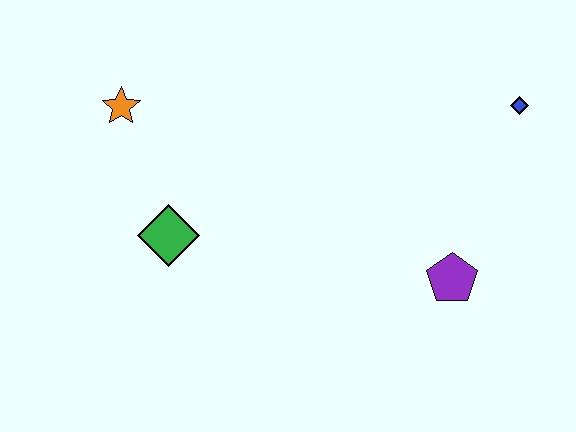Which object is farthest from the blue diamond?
The orange star is farthest from the blue diamond.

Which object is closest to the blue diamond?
The purple pentagon is closest to the blue diamond.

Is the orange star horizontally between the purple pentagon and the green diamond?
No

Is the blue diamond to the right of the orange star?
Yes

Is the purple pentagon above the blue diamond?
No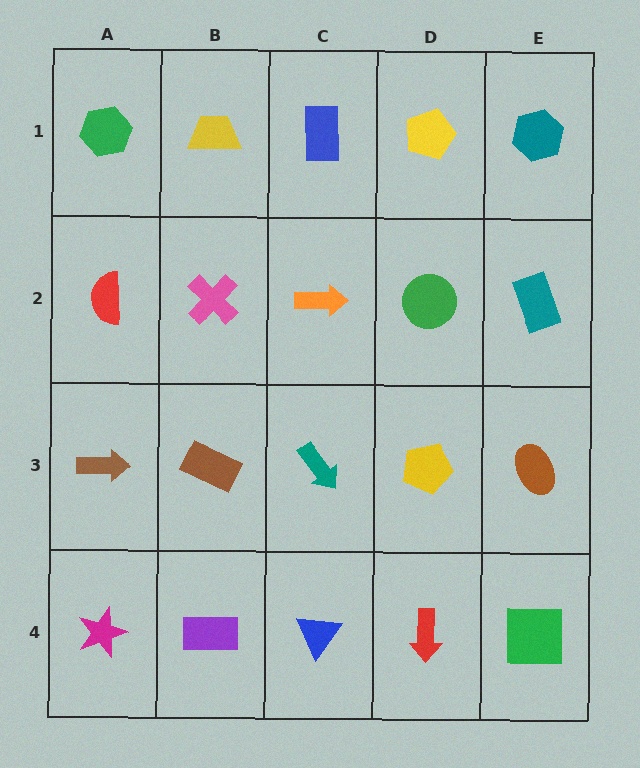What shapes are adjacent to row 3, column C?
An orange arrow (row 2, column C), a blue triangle (row 4, column C), a brown rectangle (row 3, column B), a yellow pentagon (row 3, column D).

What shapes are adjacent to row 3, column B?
A pink cross (row 2, column B), a purple rectangle (row 4, column B), a brown arrow (row 3, column A), a teal arrow (row 3, column C).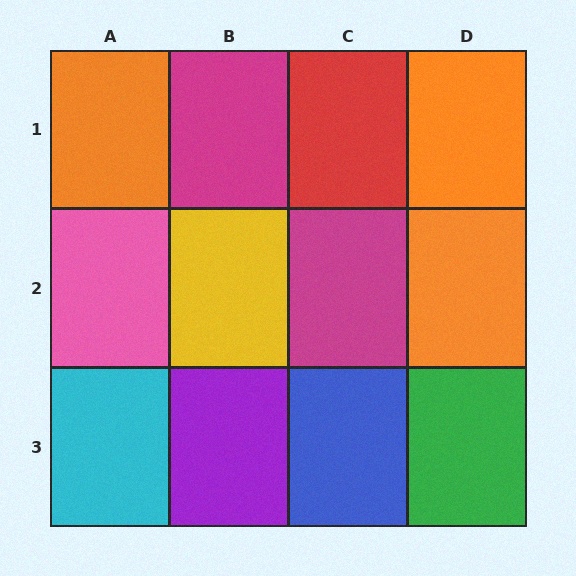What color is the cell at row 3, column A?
Cyan.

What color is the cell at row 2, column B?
Yellow.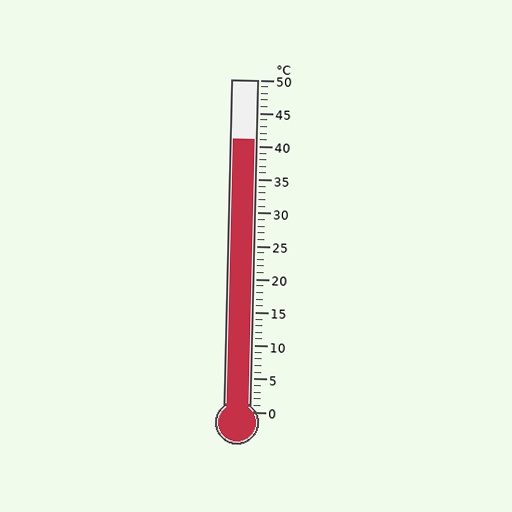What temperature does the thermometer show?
The thermometer shows approximately 41°C.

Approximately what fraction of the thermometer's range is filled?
The thermometer is filled to approximately 80% of its range.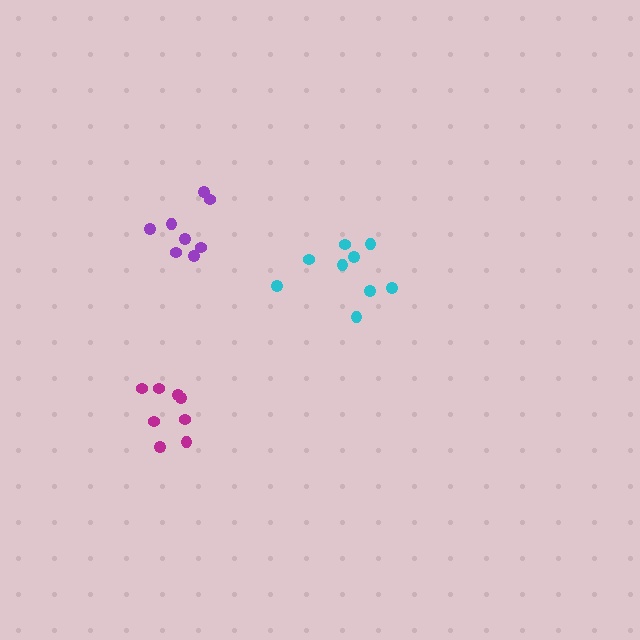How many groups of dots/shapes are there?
There are 3 groups.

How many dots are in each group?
Group 1: 8 dots, Group 2: 9 dots, Group 3: 8 dots (25 total).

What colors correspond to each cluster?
The clusters are colored: purple, cyan, magenta.